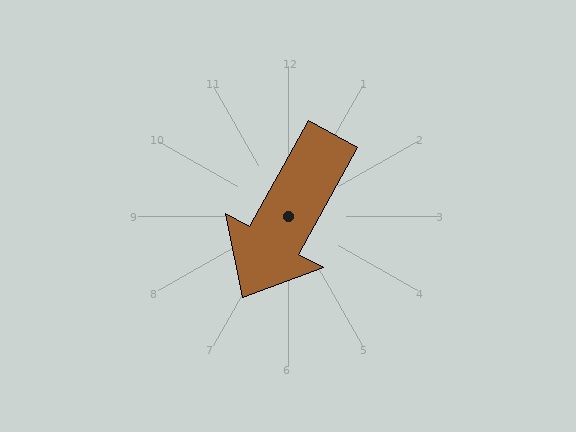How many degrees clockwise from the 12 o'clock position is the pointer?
Approximately 209 degrees.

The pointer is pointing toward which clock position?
Roughly 7 o'clock.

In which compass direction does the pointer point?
Southwest.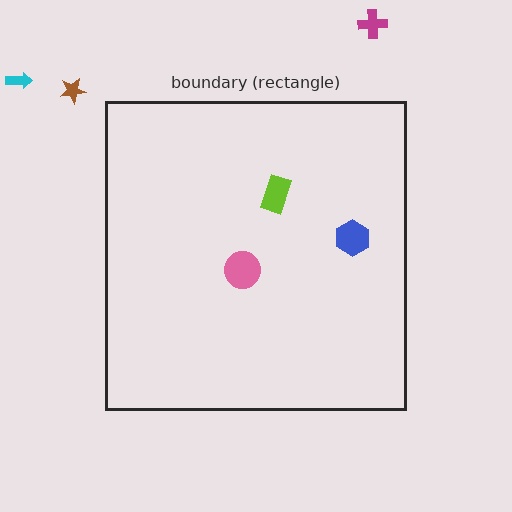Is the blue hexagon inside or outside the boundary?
Inside.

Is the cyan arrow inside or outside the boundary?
Outside.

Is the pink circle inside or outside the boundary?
Inside.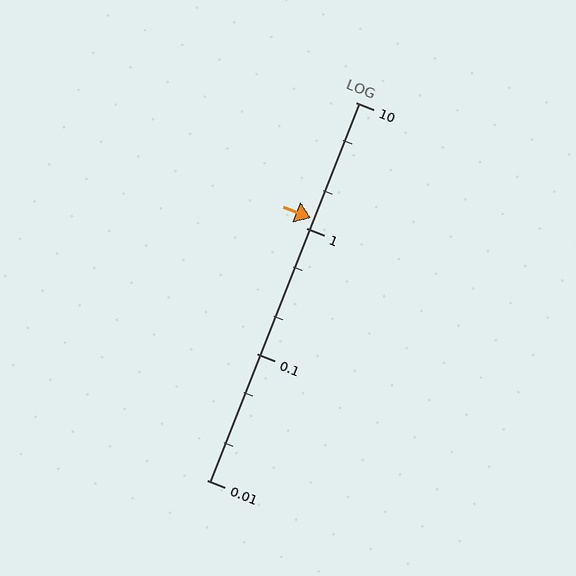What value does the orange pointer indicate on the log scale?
The pointer indicates approximately 1.2.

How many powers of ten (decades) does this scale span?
The scale spans 3 decades, from 0.01 to 10.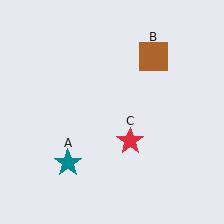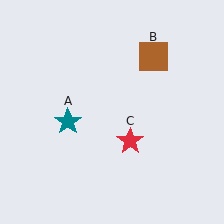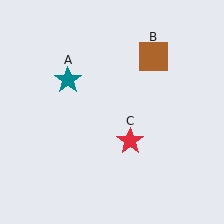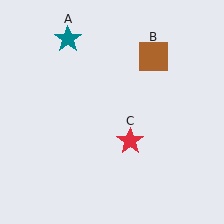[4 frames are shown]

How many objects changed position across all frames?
1 object changed position: teal star (object A).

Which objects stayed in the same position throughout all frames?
Brown square (object B) and red star (object C) remained stationary.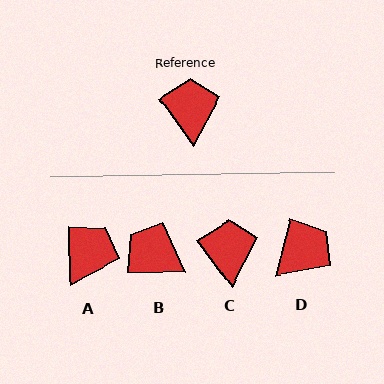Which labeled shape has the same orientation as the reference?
C.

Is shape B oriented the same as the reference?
No, it is off by about 53 degrees.